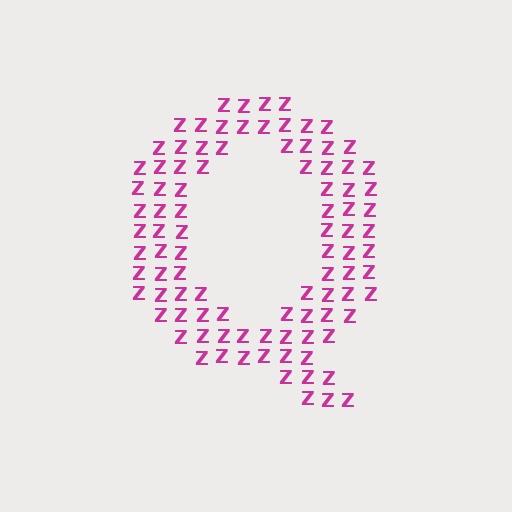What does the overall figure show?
The overall figure shows the letter Q.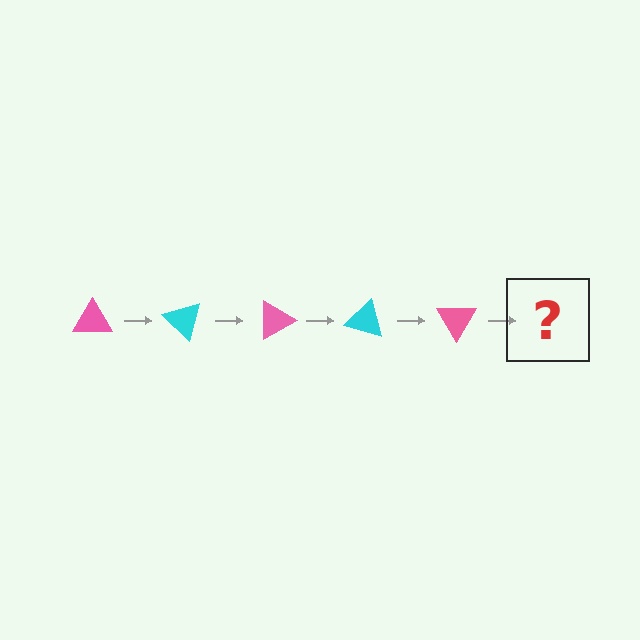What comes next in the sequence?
The next element should be a cyan triangle, rotated 225 degrees from the start.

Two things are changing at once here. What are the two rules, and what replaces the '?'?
The two rules are that it rotates 45 degrees each step and the color cycles through pink and cyan. The '?' should be a cyan triangle, rotated 225 degrees from the start.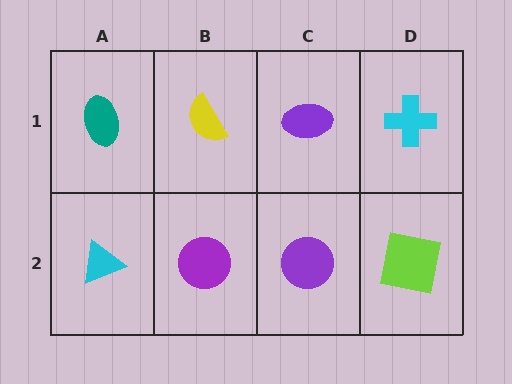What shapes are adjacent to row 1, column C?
A purple circle (row 2, column C), a yellow semicircle (row 1, column B), a cyan cross (row 1, column D).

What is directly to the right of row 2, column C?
A lime square.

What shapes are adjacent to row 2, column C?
A purple ellipse (row 1, column C), a purple circle (row 2, column B), a lime square (row 2, column D).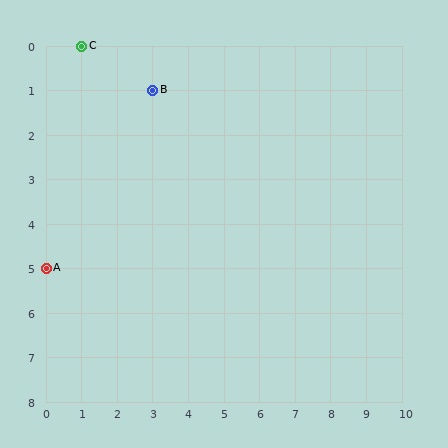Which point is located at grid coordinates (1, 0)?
Point C is at (1, 0).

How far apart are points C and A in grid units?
Points C and A are 1 column and 5 rows apart (about 5.1 grid units diagonally).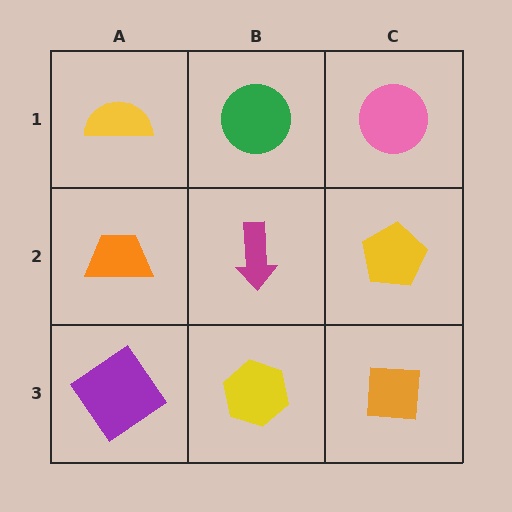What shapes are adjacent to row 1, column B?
A magenta arrow (row 2, column B), a yellow semicircle (row 1, column A), a pink circle (row 1, column C).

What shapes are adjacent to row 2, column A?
A yellow semicircle (row 1, column A), a purple diamond (row 3, column A), a magenta arrow (row 2, column B).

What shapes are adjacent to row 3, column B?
A magenta arrow (row 2, column B), a purple diamond (row 3, column A), an orange square (row 3, column C).